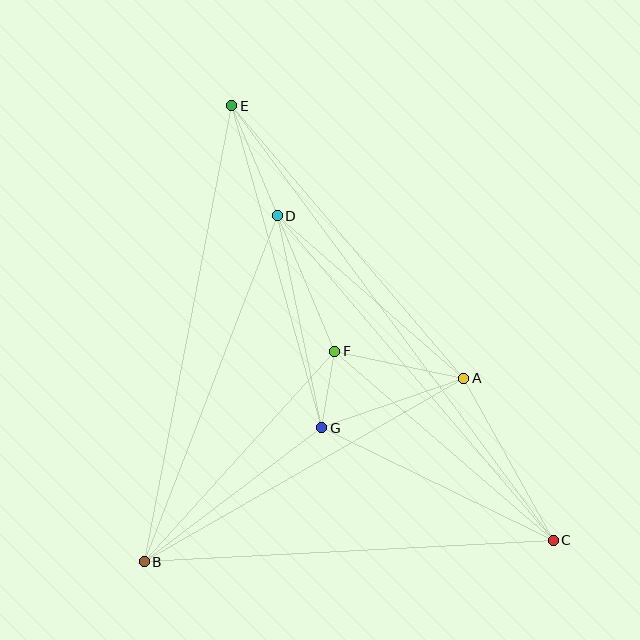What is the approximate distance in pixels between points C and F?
The distance between C and F is approximately 289 pixels.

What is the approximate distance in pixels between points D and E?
The distance between D and E is approximately 119 pixels.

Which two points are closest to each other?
Points F and G are closest to each other.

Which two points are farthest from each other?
Points C and E are farthest from each other.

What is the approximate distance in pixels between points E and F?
The distance between E and F is approximately 266 pixels.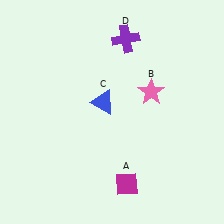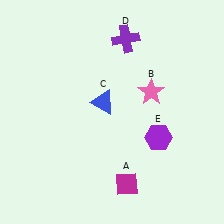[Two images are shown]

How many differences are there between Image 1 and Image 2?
There is 1 difference between the two images.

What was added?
A purple hexagon (E) was added in Image 2.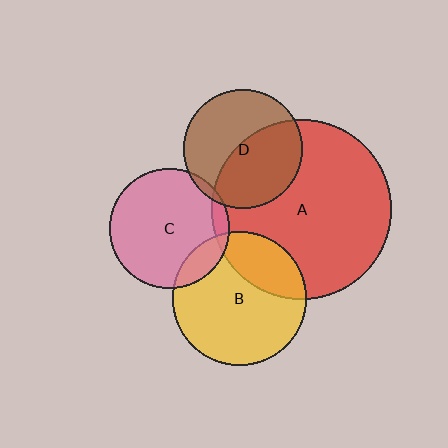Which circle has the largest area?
Circle A (red).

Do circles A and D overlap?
Yes.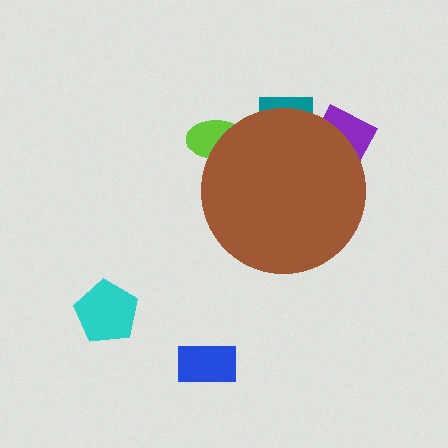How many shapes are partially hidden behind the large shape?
3 shapes are partially hidden.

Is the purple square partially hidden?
Yes, the purple square is partially hidden behind the brown circle.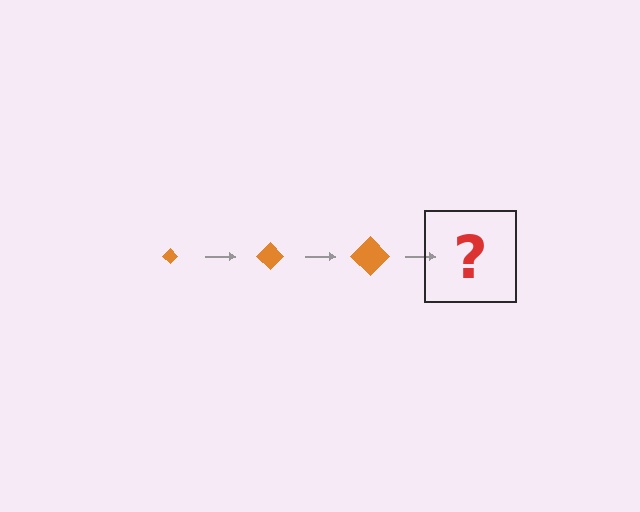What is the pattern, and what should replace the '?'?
The pattern is that the diamond gets progressively larger each step. The '?' should be an orange diamond, larger than the previous one.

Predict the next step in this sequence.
The next step is an orange diamond, larger than the previous one.